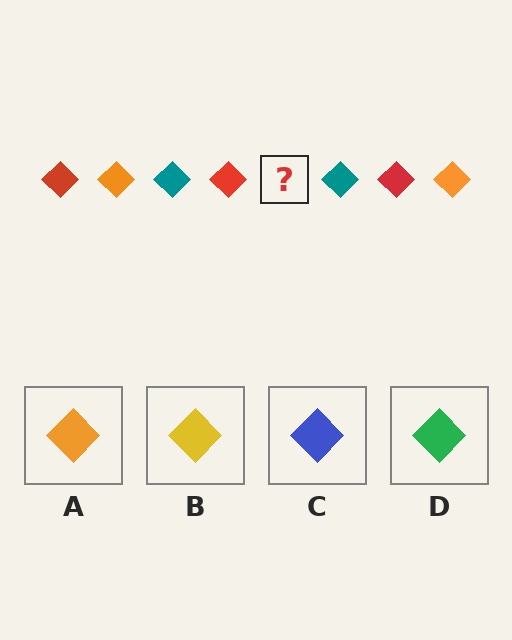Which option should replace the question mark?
Option A.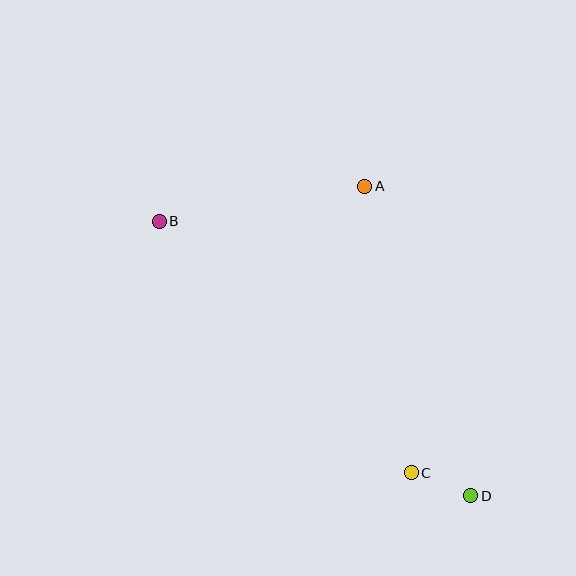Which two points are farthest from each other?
Points B and D are farthest from each other.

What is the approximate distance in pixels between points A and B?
The distance between A and B is approximately 208 pixels.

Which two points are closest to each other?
Points C and D are closest to each other.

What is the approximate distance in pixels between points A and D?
The distance between A and D is approximately 327 pixels.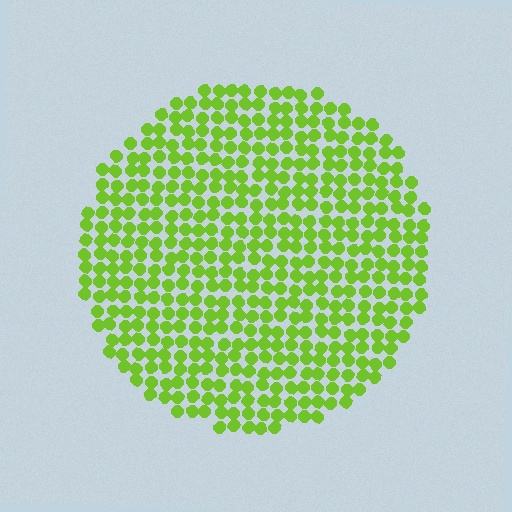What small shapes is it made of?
It is made of small circles.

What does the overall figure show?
The overall figure shows a circle.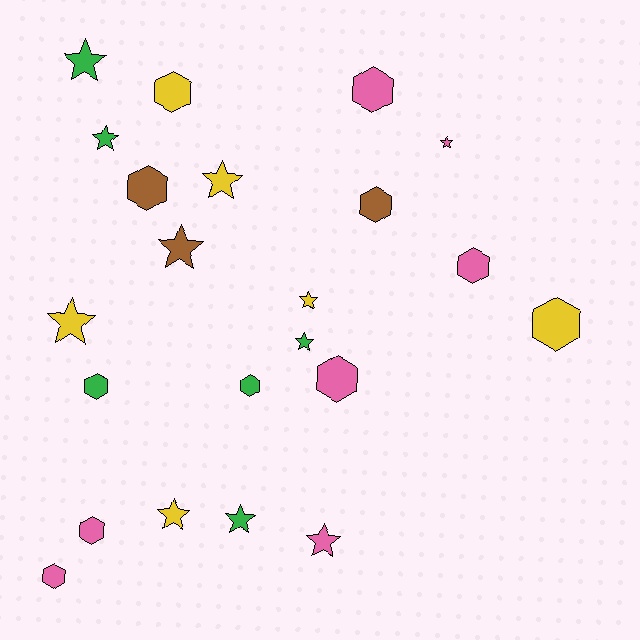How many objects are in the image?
There are 22 objects.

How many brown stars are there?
There is 1 brown star.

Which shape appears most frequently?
Star, with 11 objects.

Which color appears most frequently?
Pink, with 7 objects.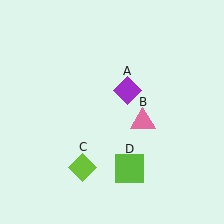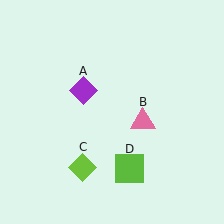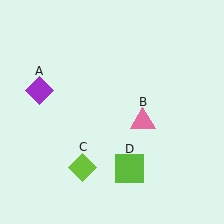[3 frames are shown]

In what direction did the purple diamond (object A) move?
The purple diamond (object A) moved left.